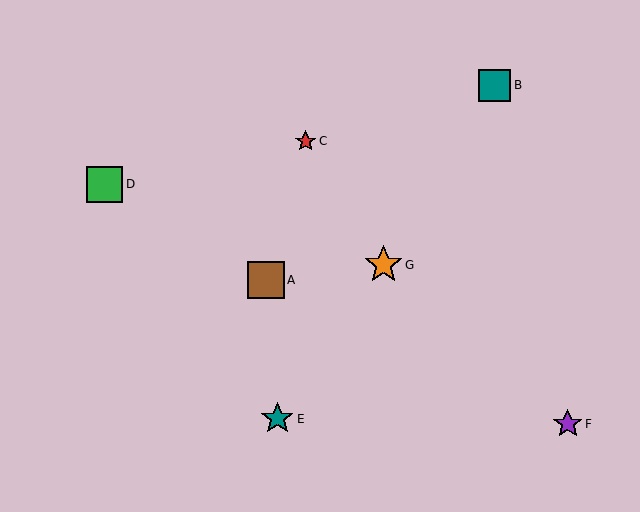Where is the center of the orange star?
The center of the orange star is at (383, 265).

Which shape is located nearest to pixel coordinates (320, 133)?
The red star (labeled C) at (306, 141) is nearest to that location.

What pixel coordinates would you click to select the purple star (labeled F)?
Click at (568, 424) to select the purple star F.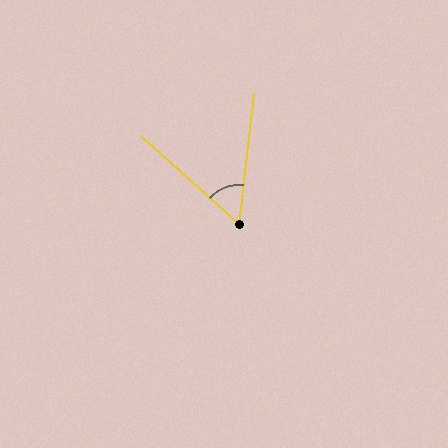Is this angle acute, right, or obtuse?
It is acute.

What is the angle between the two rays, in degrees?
Approximately 55 degrees.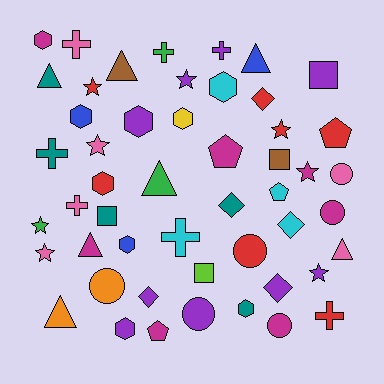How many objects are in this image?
There are 50 objects.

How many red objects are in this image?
There are 7 red objects.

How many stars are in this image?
There are 8 stars.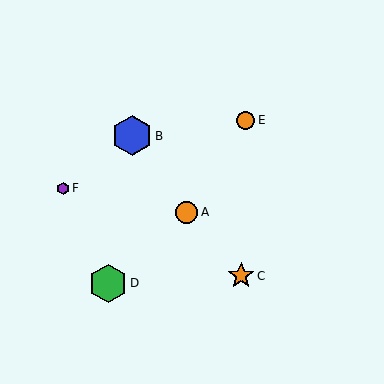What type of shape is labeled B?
Shape B is a blue hexagon.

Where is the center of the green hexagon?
The center of the green hexagon is at (108, 283).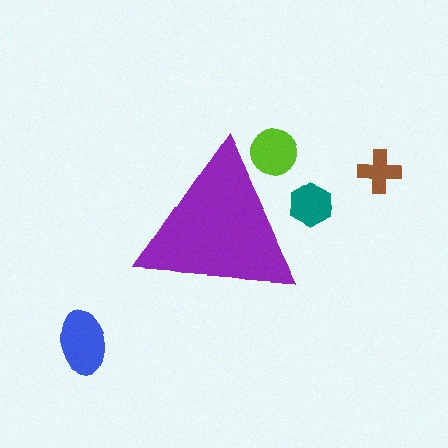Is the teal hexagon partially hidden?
Yes, the teal hexagon is partially hidden behind the purple triangle.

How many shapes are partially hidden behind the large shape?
2 shapes are partially hidden.